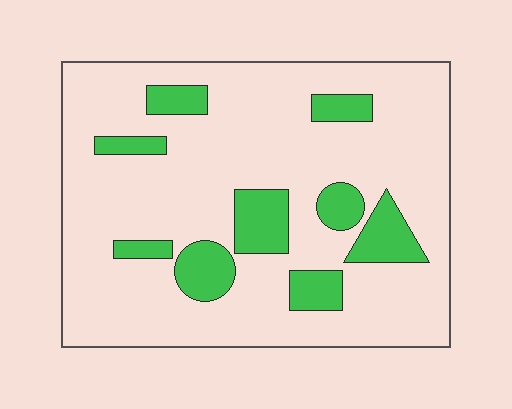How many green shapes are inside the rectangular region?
9.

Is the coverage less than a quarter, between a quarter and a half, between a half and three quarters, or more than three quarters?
Less than a quarter.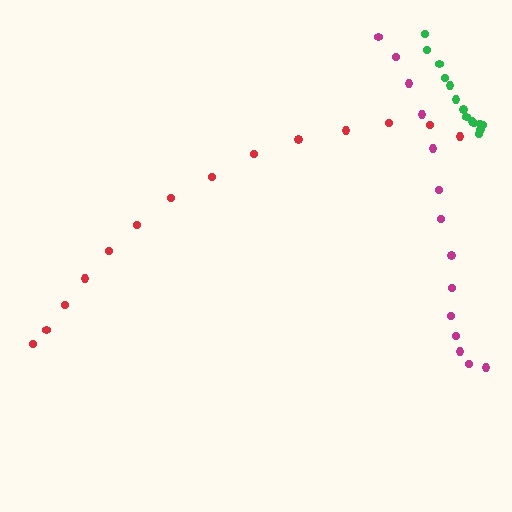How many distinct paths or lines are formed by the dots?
There are 3 distinct paths.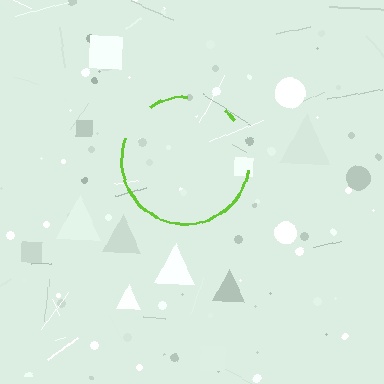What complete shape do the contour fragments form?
The contour fragments form a circle.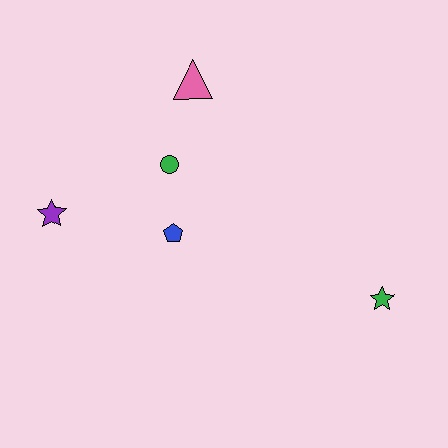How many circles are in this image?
There is 1 circle.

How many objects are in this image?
There are 5 objects.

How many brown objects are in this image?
There are no brown objects.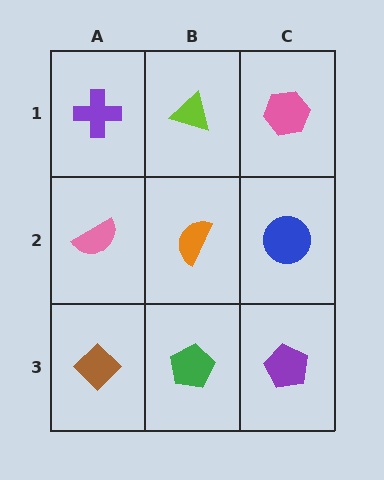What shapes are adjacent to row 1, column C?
A blue circle (row 2, column C), a lime triangle (row 1, column B).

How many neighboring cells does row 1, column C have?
2.